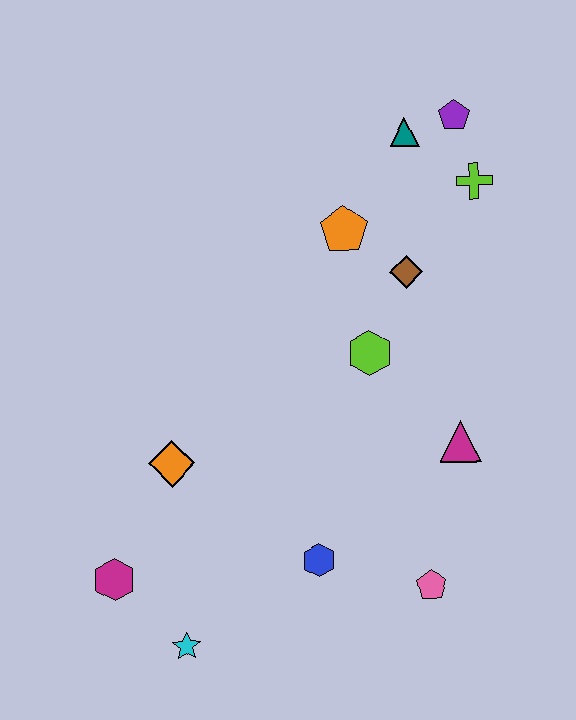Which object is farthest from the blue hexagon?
The purple pentagon is farthest from the blue hexagon.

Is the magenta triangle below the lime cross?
Yes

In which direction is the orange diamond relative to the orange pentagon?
The orange diamond is below the orange pentagon.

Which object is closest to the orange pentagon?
The brown diamond is closest to the orange pentagon.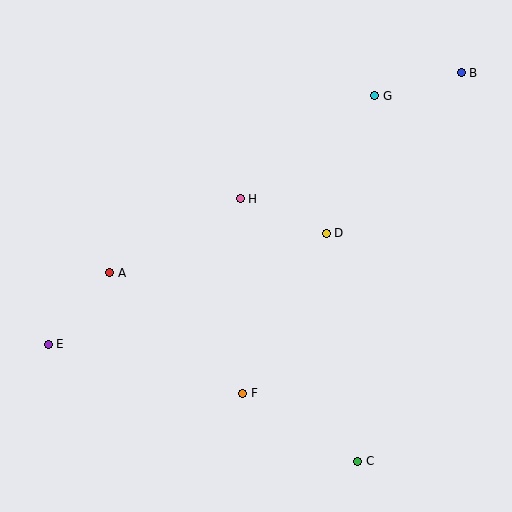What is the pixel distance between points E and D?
The distance between E and D is 299 pixels.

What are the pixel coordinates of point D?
Point D is at (326, 233).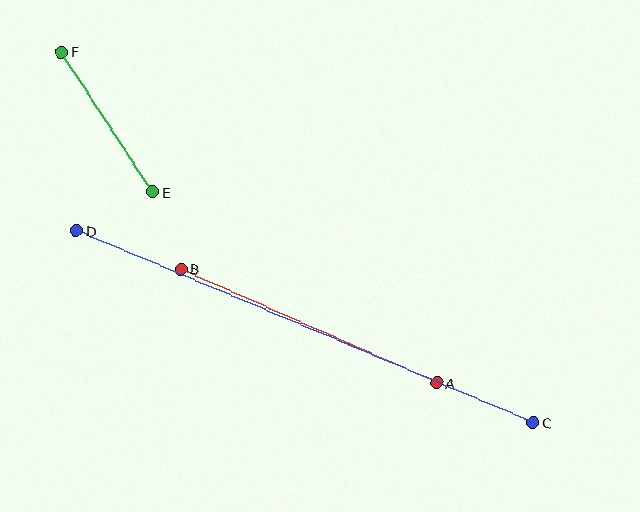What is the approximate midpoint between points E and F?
The midpoint is at approximately (107, 122) pixels.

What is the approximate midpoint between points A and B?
The midpoint is at approximately (309, 326) pixels.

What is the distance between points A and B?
The distance is approximately 280 pixels.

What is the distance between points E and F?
The distance is approximately 167 pixels.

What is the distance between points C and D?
The distance is approximately 495 pixels.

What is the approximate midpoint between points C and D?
The midpoint is at approximately (305, 327) pixels.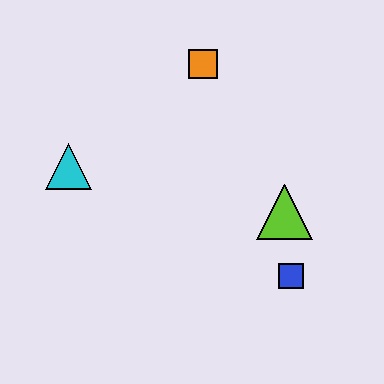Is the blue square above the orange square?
No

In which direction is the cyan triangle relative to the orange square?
The cyan triangle is to the left of the orange square.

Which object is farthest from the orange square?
The blue square is farthest from the orange square.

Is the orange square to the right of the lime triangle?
No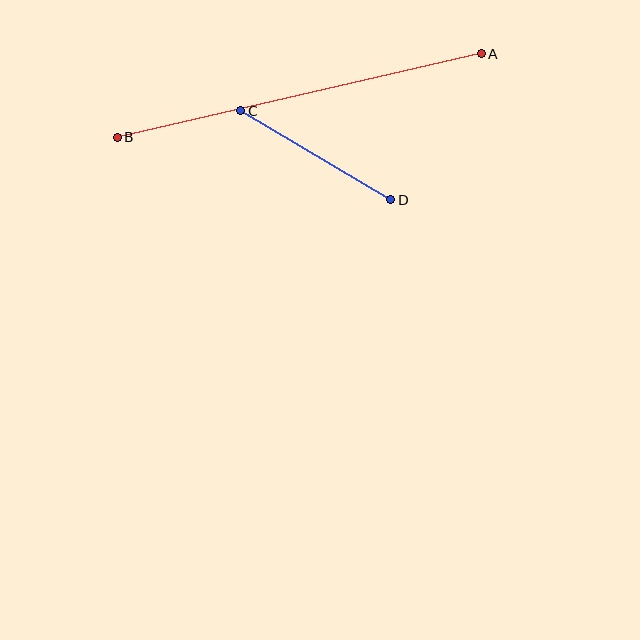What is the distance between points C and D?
The distance is approximately 175 pixels.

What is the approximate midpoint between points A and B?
The midpoint is at approximately (299, 95) pixels.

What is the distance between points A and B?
The distance is approximately 373 pixels.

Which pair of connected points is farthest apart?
Points A and B are farthest apart.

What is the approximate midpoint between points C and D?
The midpoint is at approximately (316, 155) pixels.